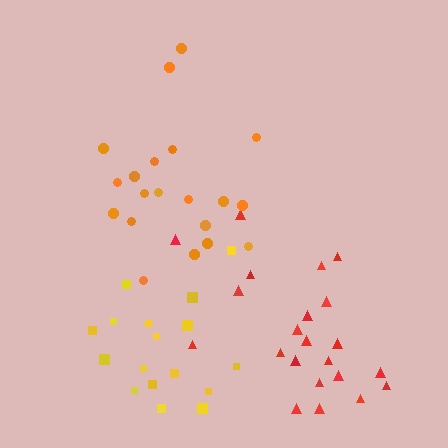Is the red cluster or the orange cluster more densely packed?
Orange.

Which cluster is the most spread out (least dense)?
Red.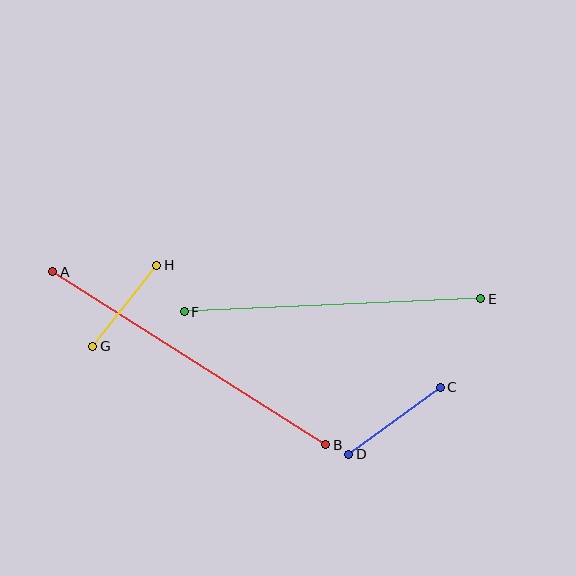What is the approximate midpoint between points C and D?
The midpoint is at approximately (395, 421) pixels.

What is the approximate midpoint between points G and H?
The midpoint is at approximately (125, 306) pixels.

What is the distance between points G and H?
The distance is approximately 103 pixels.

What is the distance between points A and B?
The distance is approximately 323 pixels.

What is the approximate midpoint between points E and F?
The midpoint is at approximately (333, 305) pixels.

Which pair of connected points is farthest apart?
Points A and B are farthest apart.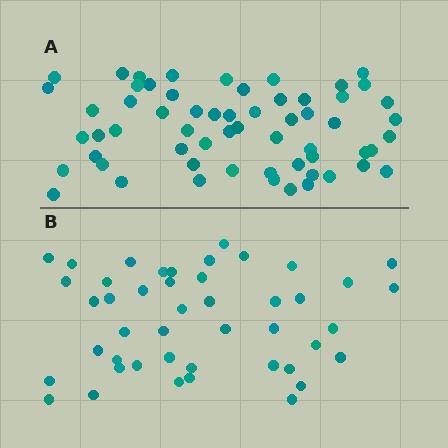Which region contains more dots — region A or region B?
Region A (the top region) has more dots.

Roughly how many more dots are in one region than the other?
Region A has approximately 15 more dots than region B.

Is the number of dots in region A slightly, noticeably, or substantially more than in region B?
Region A has noticeably more, but not dramatically so. The ratio is roughly 1.3 to 1.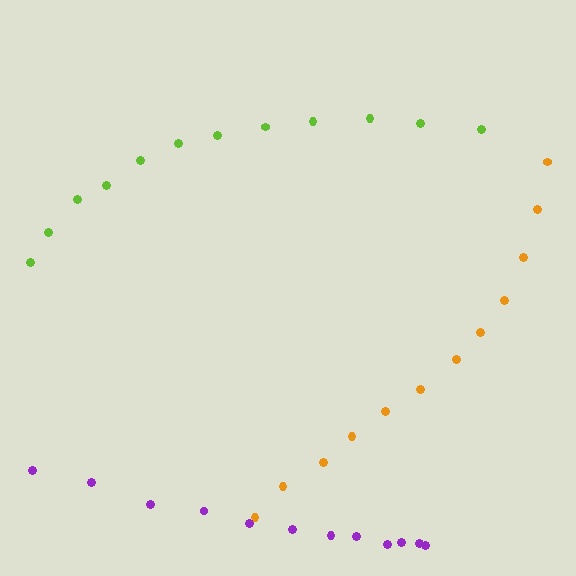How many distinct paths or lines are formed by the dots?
There are 3 distinct paths.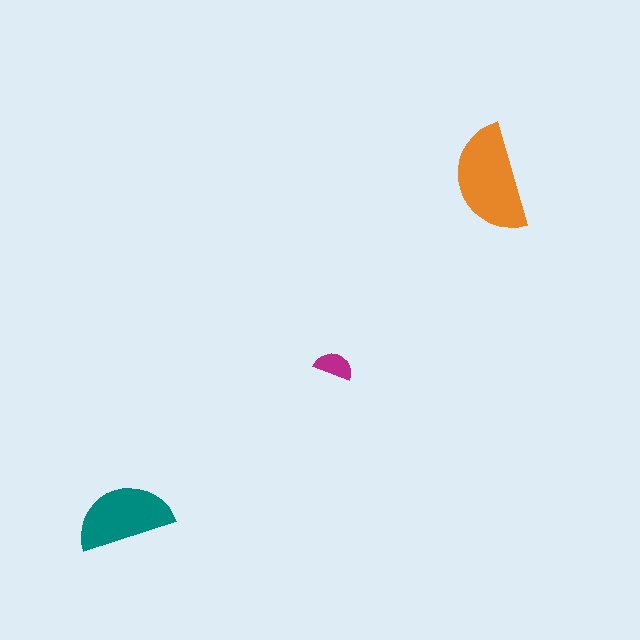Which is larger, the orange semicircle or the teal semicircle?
The orange one.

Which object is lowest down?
The teal semicircle is bottommost.